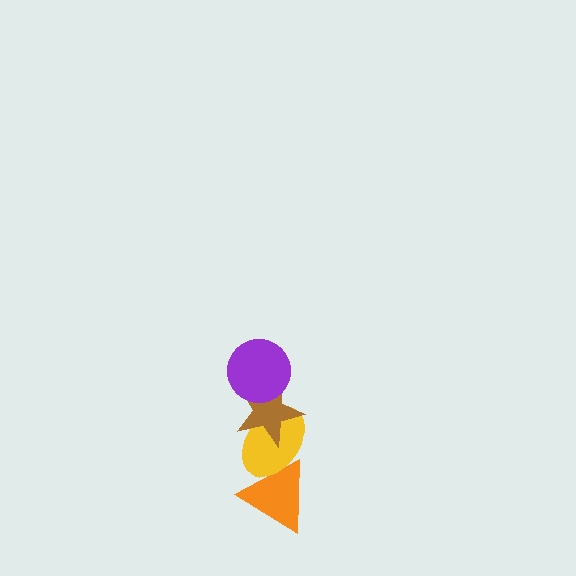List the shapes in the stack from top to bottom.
From top to bottom: the purple circle, the brown star, the yellow ellipse, the orange triangle.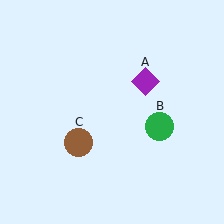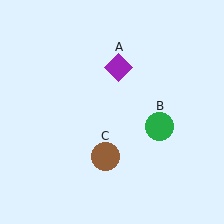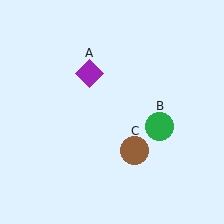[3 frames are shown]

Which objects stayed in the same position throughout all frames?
Green circle (object B) remained stationary.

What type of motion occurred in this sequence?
The purple diamond (object A), brown circle (object C) rotated counterclockwise around the center of the scene.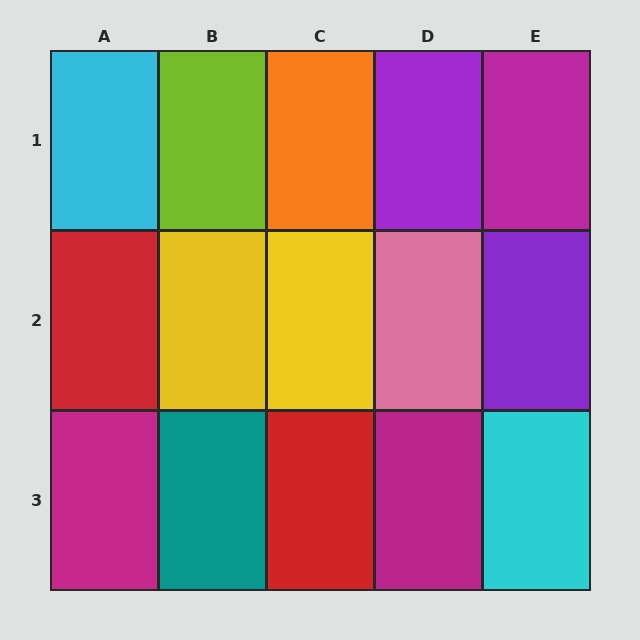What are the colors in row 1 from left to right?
Cyan, lime, orange, purple, magenta.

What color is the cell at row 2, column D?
Pink.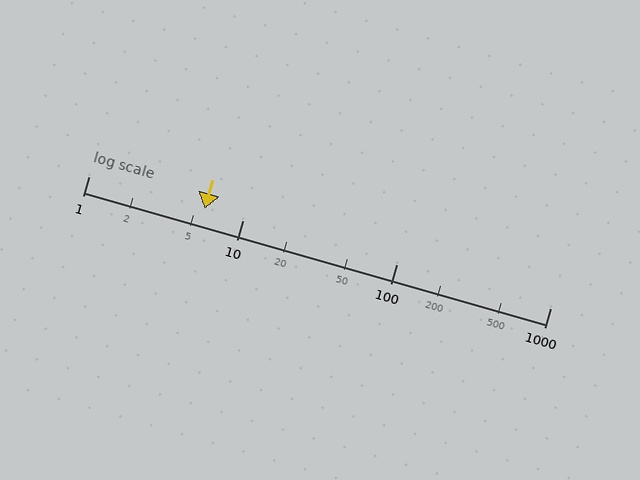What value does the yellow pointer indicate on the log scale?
The pointer indicates approximately 5.7.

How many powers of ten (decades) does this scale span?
The scale spans 3 decades, from 1 to 1000.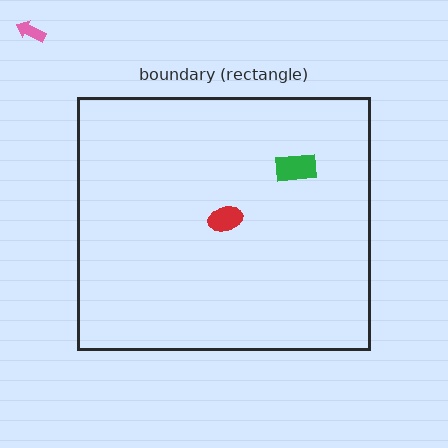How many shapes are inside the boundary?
2 inside, 1 outside.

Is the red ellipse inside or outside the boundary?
Inside.